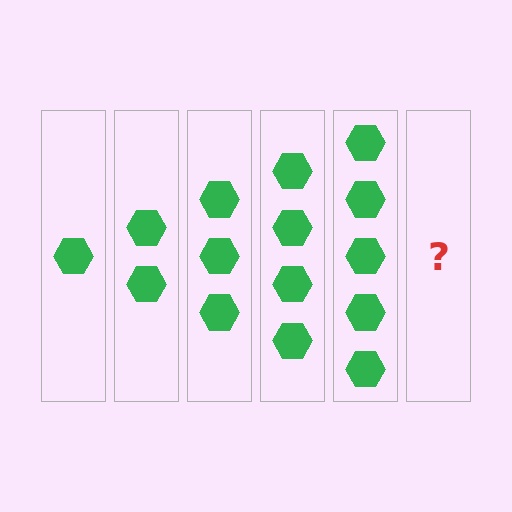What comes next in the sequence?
The next element should be 6 hexagons.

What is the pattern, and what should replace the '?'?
The pattern is that each step adds one more hexagon. The '?' should be 6 hexagons.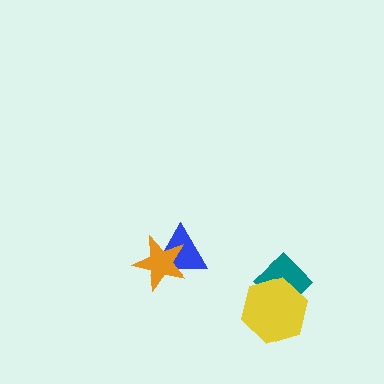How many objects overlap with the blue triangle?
1 object overlaps with the blue triangle.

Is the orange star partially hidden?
No, no other shape covers it.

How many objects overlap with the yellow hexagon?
1 object overlaps with the yellow hexagon.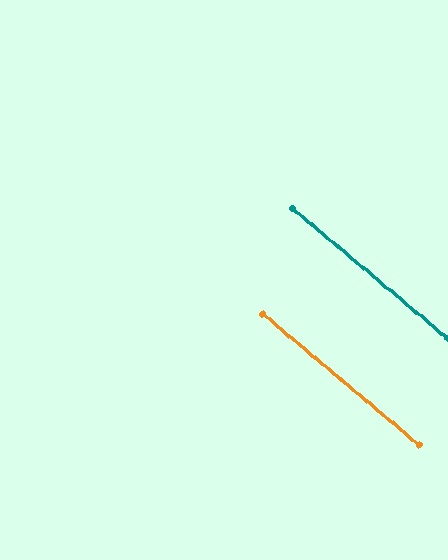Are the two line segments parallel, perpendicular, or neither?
Parallel — their directions differ by only 0.2°.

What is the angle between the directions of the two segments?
Approximately 0 degrees.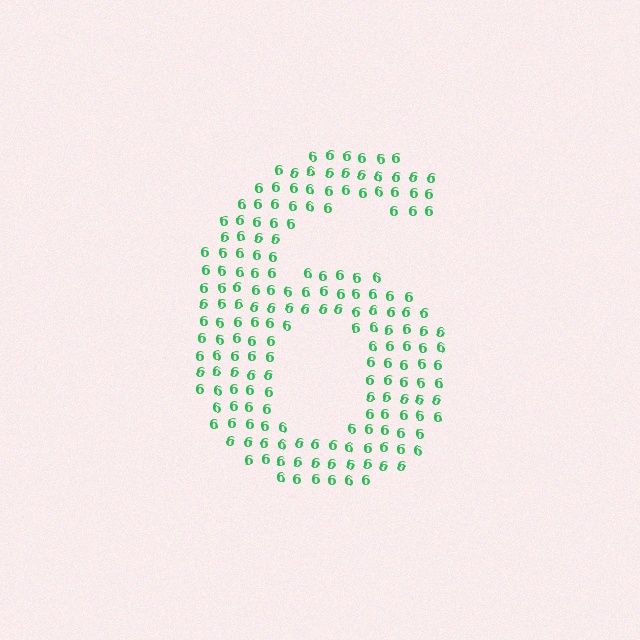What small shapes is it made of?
It is made of small digit 6's.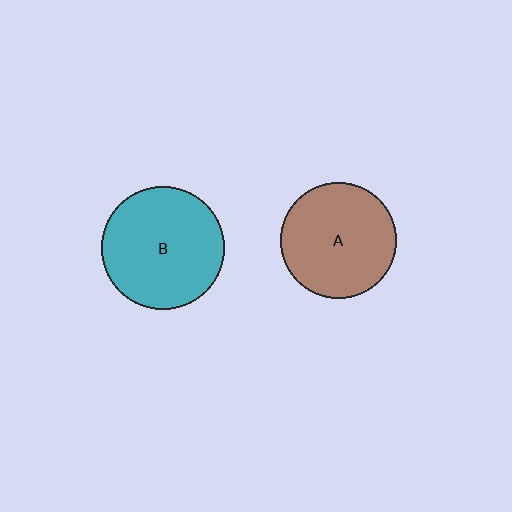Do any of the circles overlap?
No, none of the circles overlap.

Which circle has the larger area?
Circle B (teal).